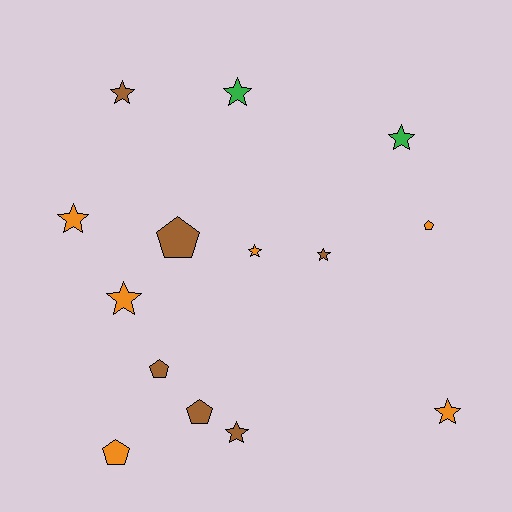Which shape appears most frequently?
Star, with 9 objects.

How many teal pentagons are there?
There are no teal pentagons.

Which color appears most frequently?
Orange, with 6 objects.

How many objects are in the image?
There are 14 objects.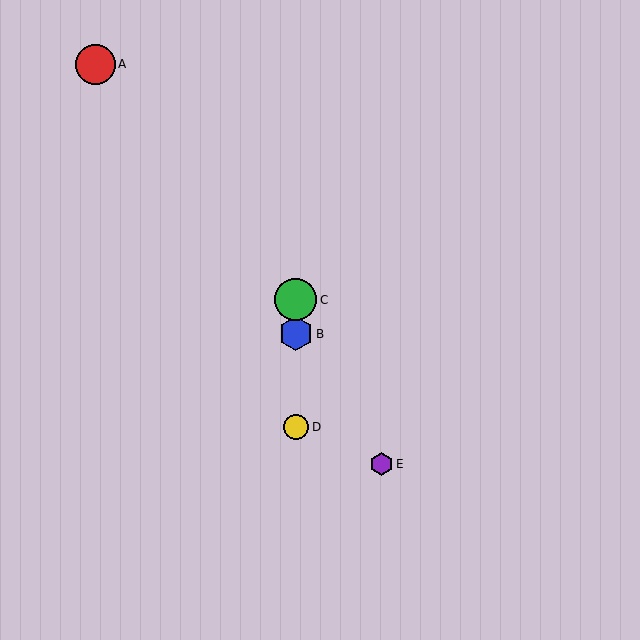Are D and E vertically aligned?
No, D is at x≈296 and E is at x≈381.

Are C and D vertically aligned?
Yes, both are at x≈296.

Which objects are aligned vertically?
Objects B, C, D are aligned vertically.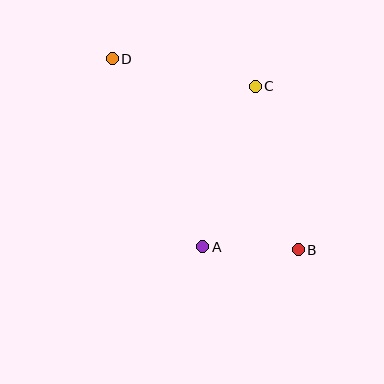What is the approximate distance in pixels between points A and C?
The distance between A and C is approximately 169 pixels.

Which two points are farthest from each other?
Points B and D are farthest from each other.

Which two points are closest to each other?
Points A and B are closest to each other.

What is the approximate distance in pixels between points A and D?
The distance between A and D is approximately 208 pixels.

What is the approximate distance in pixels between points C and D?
The distance between C and D is approximately 146 pixels.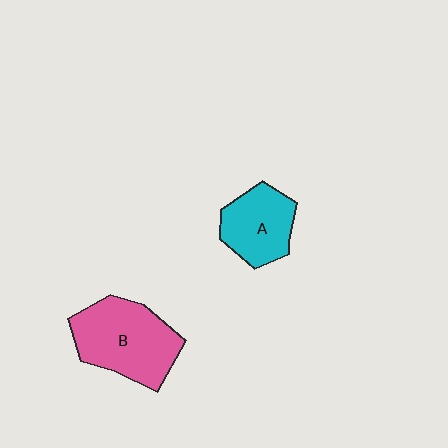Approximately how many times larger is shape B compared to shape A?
Approximately 1.5 times.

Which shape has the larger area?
Shape B (pink).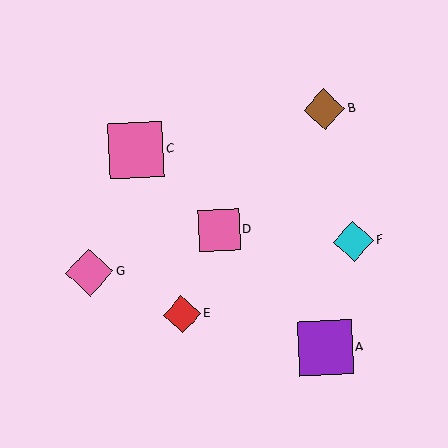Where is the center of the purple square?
The center of the purple square is at (325, 348).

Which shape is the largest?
The pink square (labeled C) is the largest.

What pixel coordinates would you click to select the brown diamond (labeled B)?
Click at (324, 109) to select the brown diamond B.